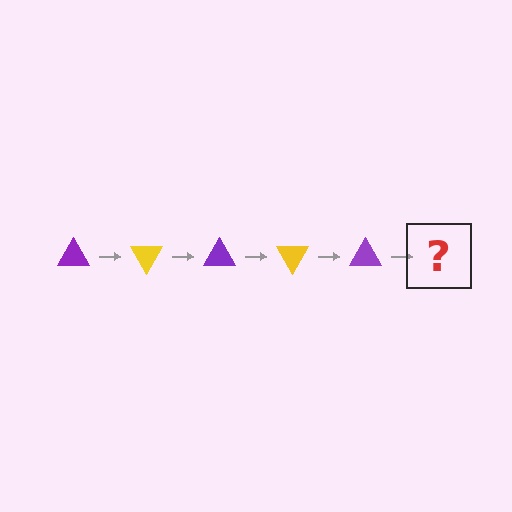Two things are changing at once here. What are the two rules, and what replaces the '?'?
The two rules are that it rotates 60 degrees each step and the color cycles through purple and yellow. The '?' should be a yellow triangle, rotated 300 degrees from the start.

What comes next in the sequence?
The next element should be a yellow triangle, rotated 300 degrees from the start.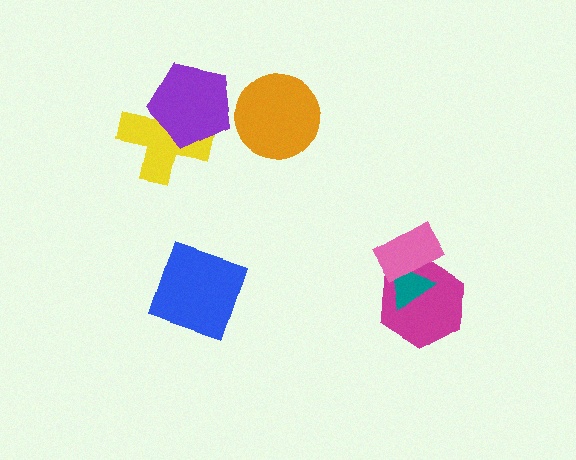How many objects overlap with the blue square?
0 objects overlap with the blue square.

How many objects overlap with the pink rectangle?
2 objects overlap with the pink rectangle.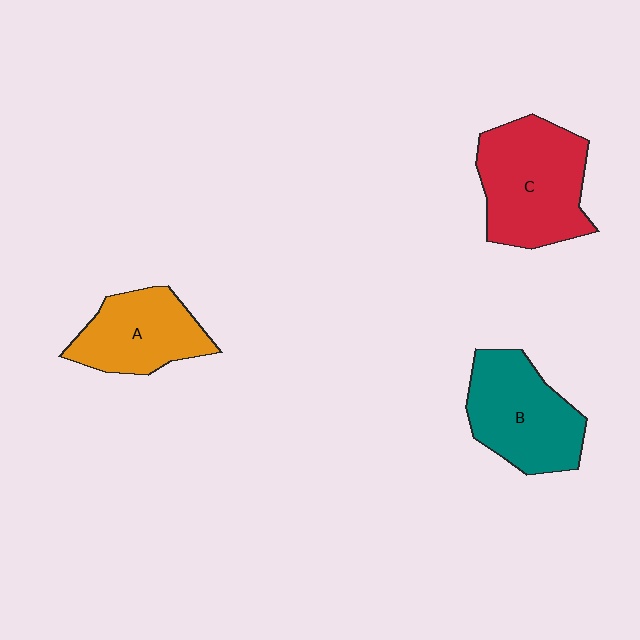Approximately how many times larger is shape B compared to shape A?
Approximately 1.2 times.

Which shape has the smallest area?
Shape A (orange).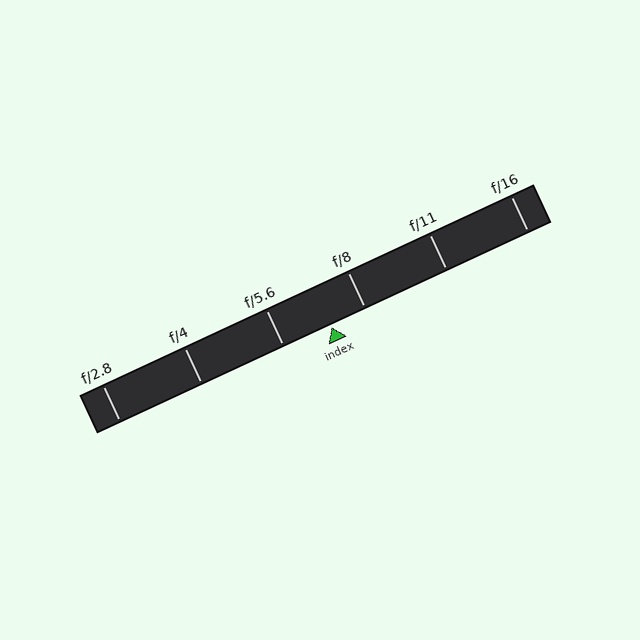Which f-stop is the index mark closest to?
The index mark is closest to f/8.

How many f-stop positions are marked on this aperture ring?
There are 6 f-stop positions marked.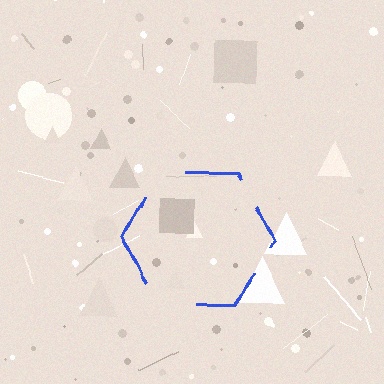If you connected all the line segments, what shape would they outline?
They would outline a hexagon.